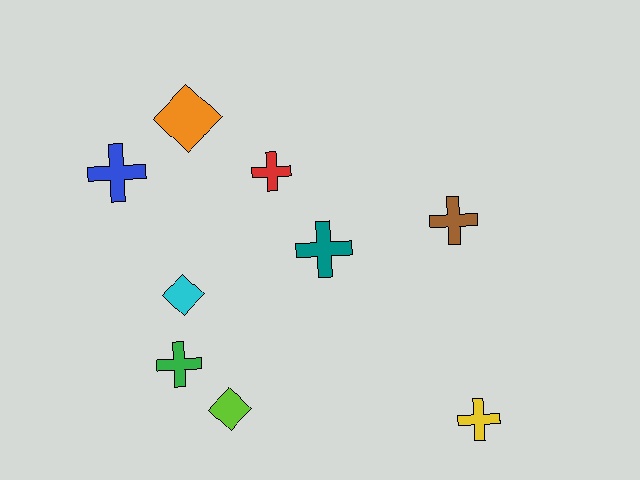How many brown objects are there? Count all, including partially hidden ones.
There is 1 brown object.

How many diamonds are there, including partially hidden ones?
There are 3 diamonds.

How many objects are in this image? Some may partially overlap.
There are 9 objects.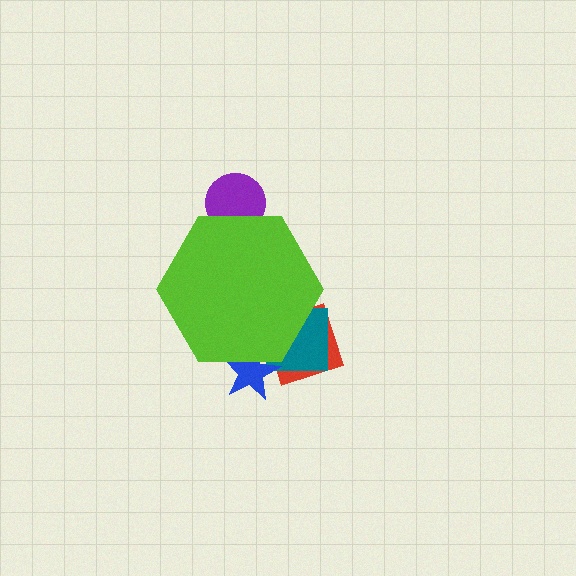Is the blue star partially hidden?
Yes, the blue star is partially hidden behind the lime hexagon.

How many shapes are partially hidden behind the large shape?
4 shapes are partially hidden.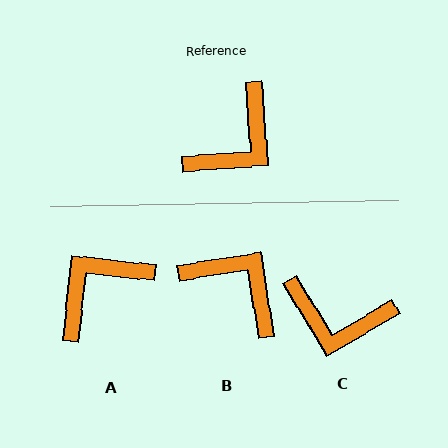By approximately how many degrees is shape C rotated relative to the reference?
Approximately 63 degrees clockwise.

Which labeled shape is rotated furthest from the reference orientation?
A, about 170 degrees away.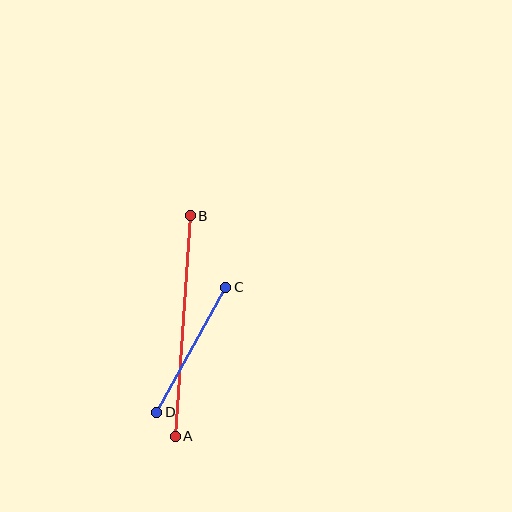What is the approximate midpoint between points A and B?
The midpoint is at approximately (183, 326) pixels.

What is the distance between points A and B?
The distance is approximately 221 pixels.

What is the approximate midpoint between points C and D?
The midpoint is at approximately (191, 350) pixels.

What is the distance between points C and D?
The distance is approximately 143 pixels.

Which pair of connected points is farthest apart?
Points A and B are farthest apart.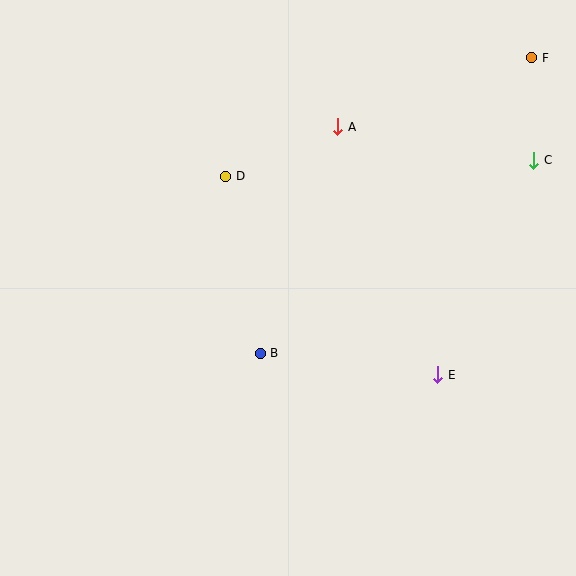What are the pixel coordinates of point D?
Point D is at (226, 176).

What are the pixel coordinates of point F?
Point F is at (532, 58).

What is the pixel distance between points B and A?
The distance between B and A is 239 pixels.